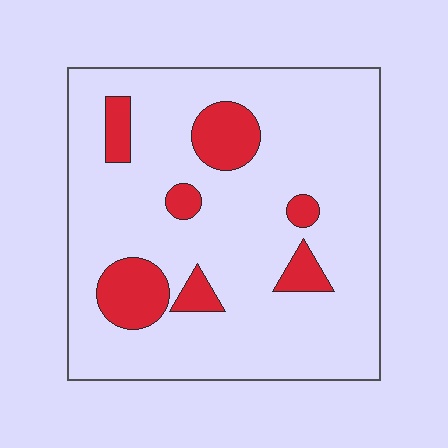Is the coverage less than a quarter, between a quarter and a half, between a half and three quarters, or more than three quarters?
Less than a quarter.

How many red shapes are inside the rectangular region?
7.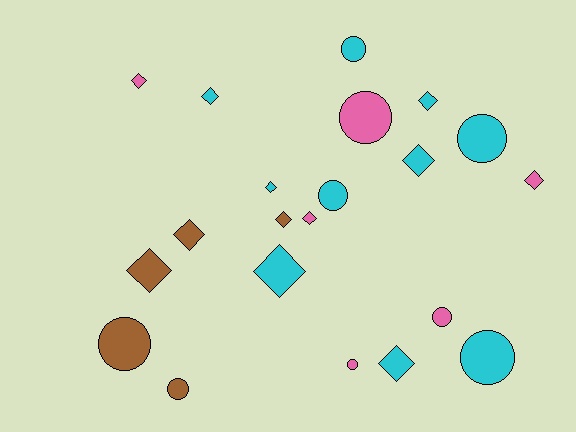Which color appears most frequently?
Cyan, with 10 objects.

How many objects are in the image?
There are 21 objects.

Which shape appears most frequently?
Diamond, with 12 objects.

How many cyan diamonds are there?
There are 6 cyan diamonds.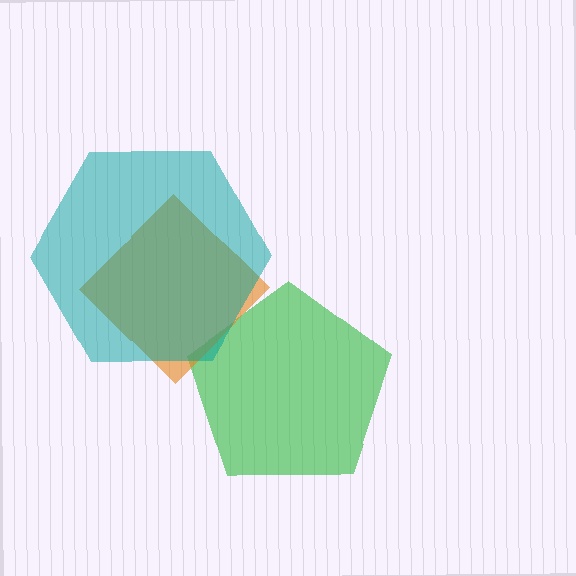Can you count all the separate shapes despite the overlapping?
Yes, there are 3 separate shapes.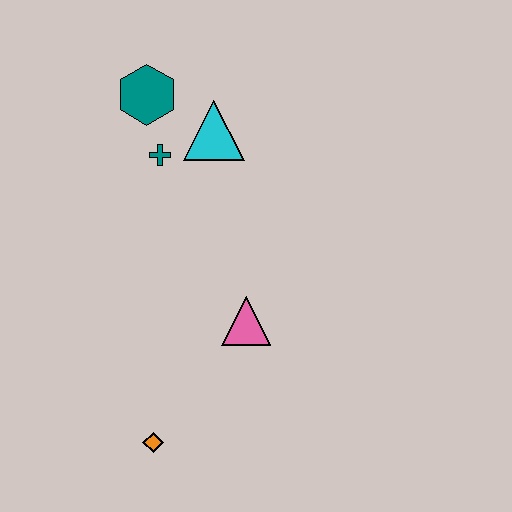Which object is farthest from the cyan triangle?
The orange diamond is farthest from the cyan triangle.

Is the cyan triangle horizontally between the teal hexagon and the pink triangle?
Yes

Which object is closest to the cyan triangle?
The teal cross is closest to the cyan triangle.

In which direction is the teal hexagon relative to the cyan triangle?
The teal hexagon is to the left of the cyan triangle.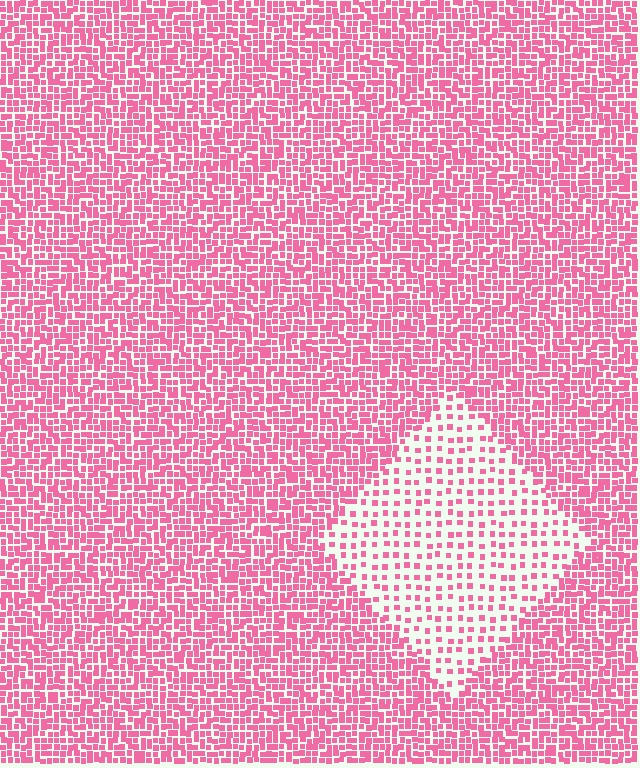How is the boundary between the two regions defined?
The boundary is defined by a change in element density (approximately 2.5x ratio). All elements are the same color, size, and shape.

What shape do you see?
I see a diamond.